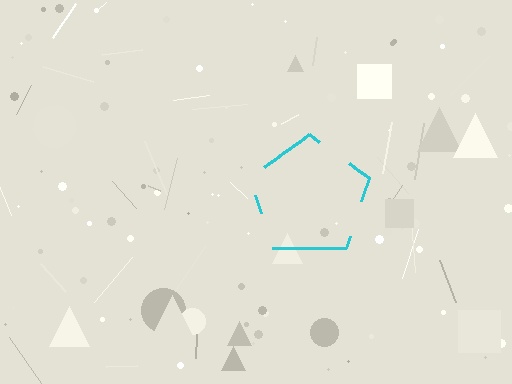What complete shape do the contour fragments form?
The contour fragments form a pentagon.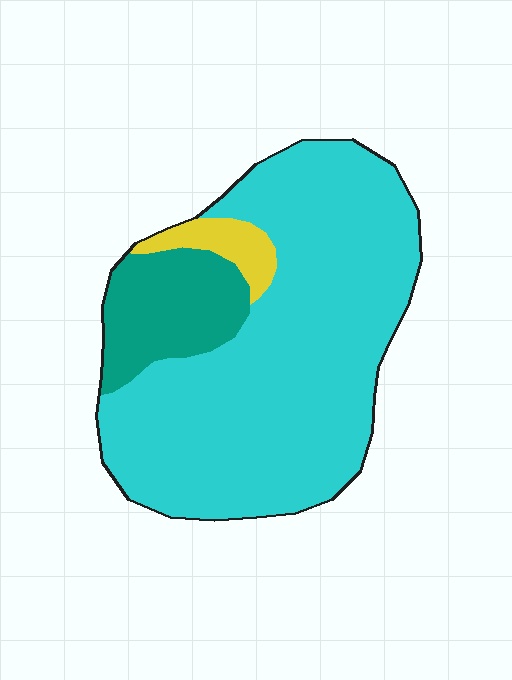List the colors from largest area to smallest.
From largest to smallest: cyan, teal, yellow.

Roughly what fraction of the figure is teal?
Teal takes up less than a quarter of the figure.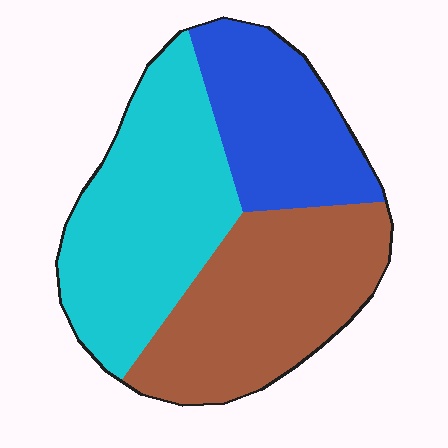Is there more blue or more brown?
Brown.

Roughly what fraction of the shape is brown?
Brown covers about 35% of the shape.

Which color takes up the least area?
Blue, at roughly 25%.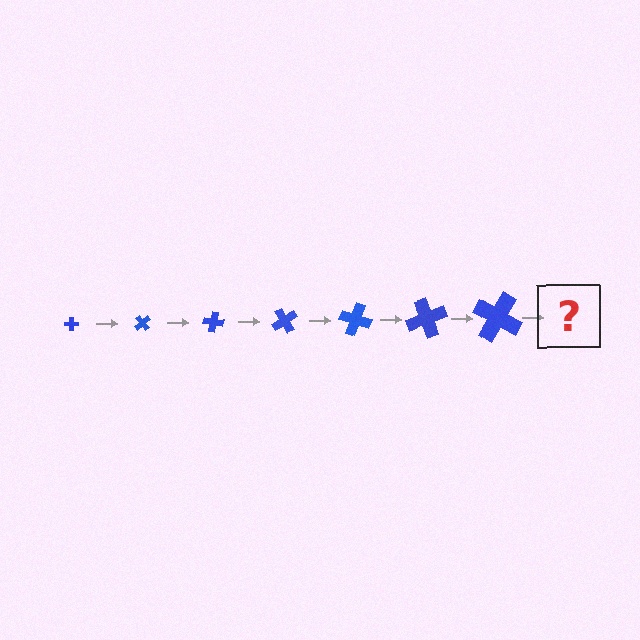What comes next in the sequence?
The next element should be a cross, larger than the previous one and rotated 350 degrees from the start.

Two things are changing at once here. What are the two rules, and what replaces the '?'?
The two rules are that the cross grows larger each step and it rotates 50 degrees each step. The '?' should be a cross, larger than the previous one and rotated 350 degrees from the start.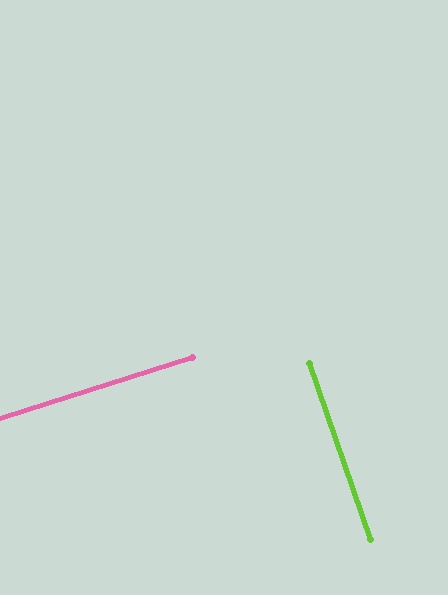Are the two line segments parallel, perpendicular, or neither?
Perpendicular — they meet at approximately 89°.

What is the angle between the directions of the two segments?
Approximately 89 degrees.